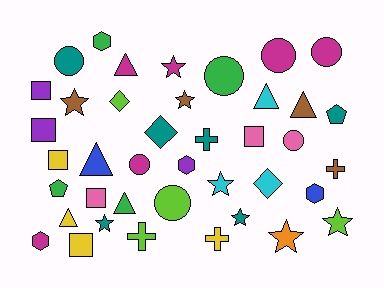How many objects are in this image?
There are 40 objects.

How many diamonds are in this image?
There are 3 diamonds.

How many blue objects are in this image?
There are 2 blue objects.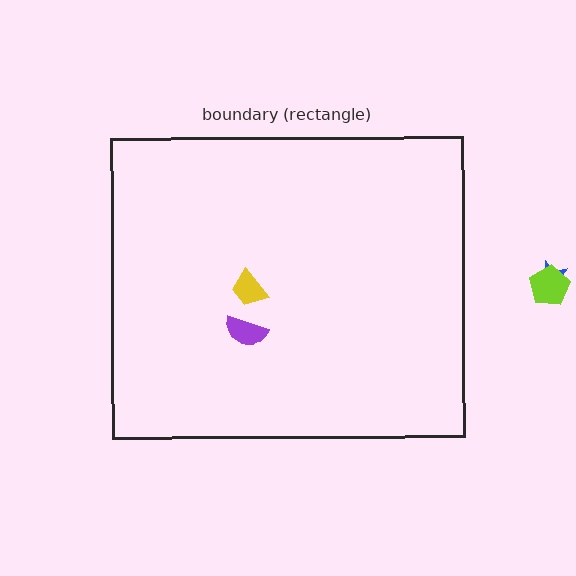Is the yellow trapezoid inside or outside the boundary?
Inside.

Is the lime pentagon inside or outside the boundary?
Outside.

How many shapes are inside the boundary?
2 inside, 2 outside.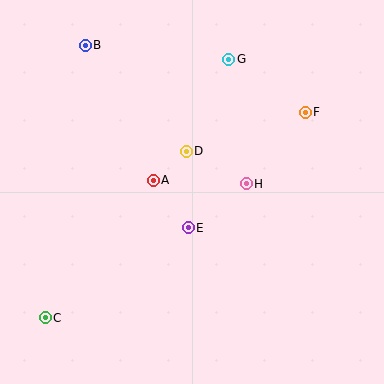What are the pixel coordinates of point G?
Point G is at (229, 59).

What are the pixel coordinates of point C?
Point C is at (45, 318).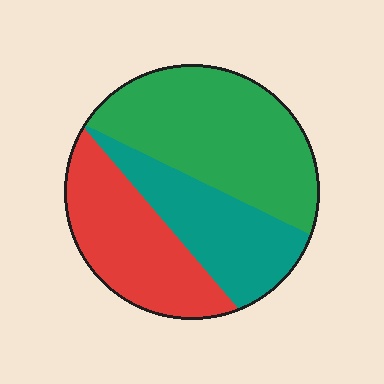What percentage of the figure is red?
Red takes up between a sixth and a third of the figure.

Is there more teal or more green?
Green.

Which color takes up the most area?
Green, at roughly 45%.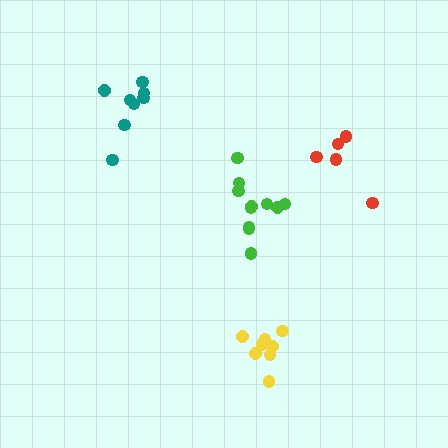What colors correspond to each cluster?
The clusters are colored: teal, green, yellow, red.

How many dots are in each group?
Group 1: 8 dots, Group 2: 11 dots, Group 3: 8 dots, Group 4: 5 dots (32 total).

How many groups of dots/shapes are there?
There are 4 groups.